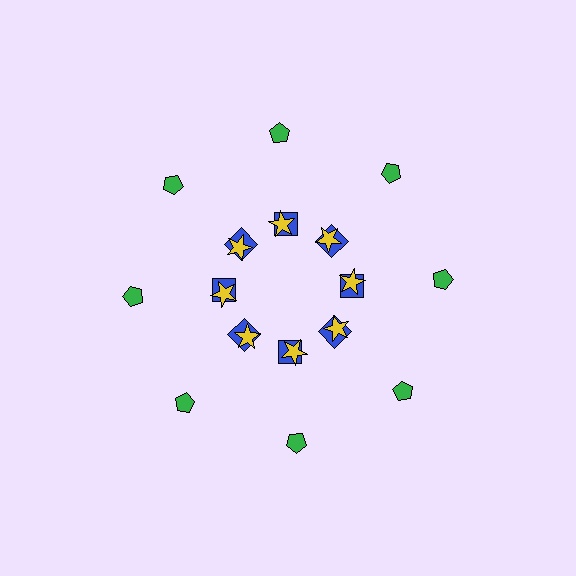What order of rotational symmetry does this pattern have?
This pattern has 8-fold rotational symmetry.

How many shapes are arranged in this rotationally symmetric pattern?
There are 24 shapes, arranged in 8 groups of 3.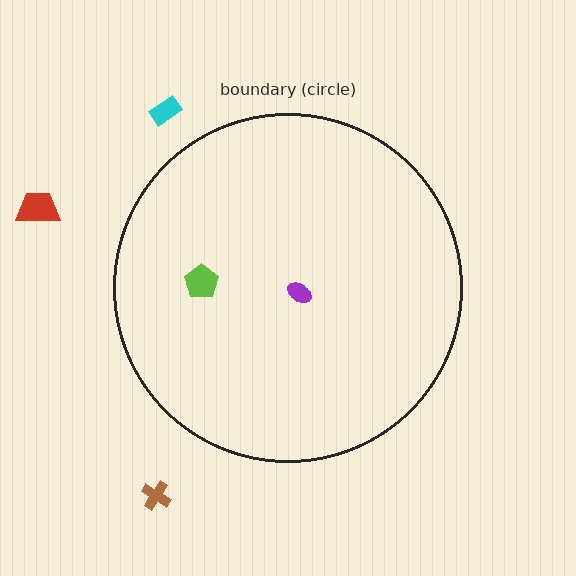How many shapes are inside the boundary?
2 inside, 3 outside.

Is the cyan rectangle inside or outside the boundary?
Outside.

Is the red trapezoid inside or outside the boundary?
Outside.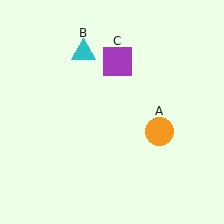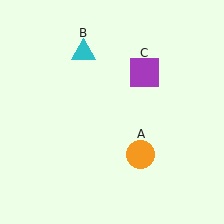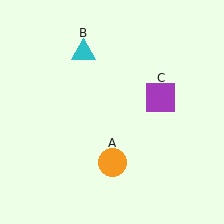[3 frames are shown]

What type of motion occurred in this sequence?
The orange circle (object A), purple square (object C) rotated clockwise around the center of the scene.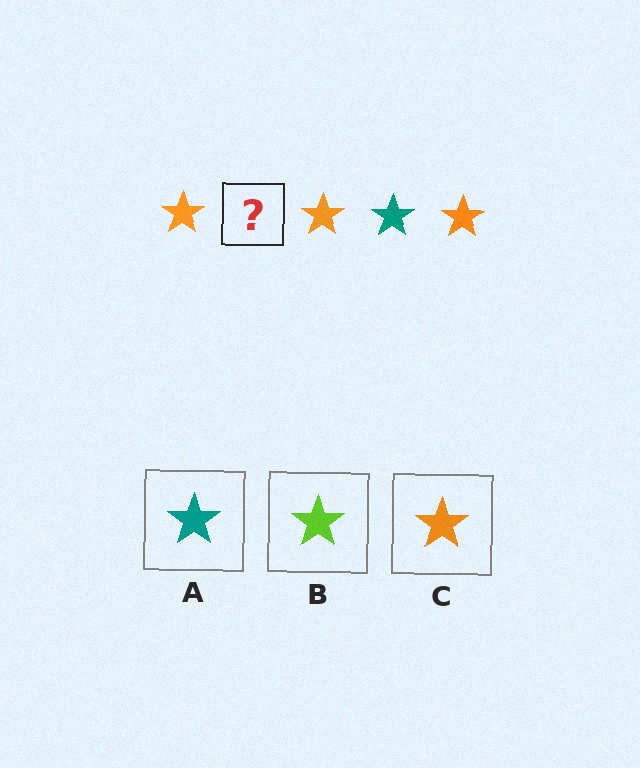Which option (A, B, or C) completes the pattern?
A.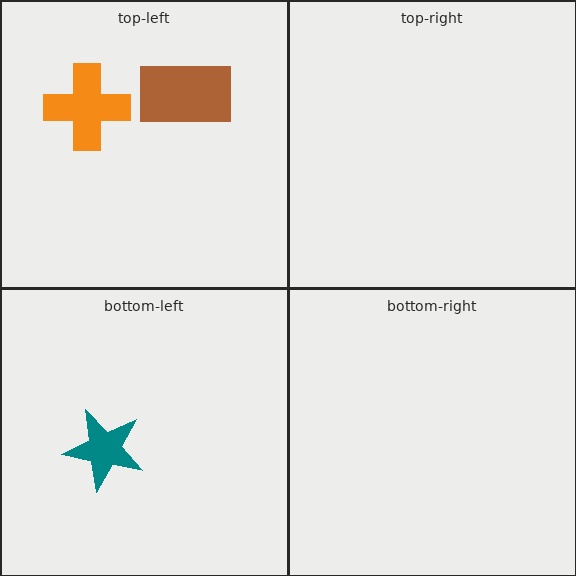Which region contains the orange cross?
The top-left region.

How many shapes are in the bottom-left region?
1.